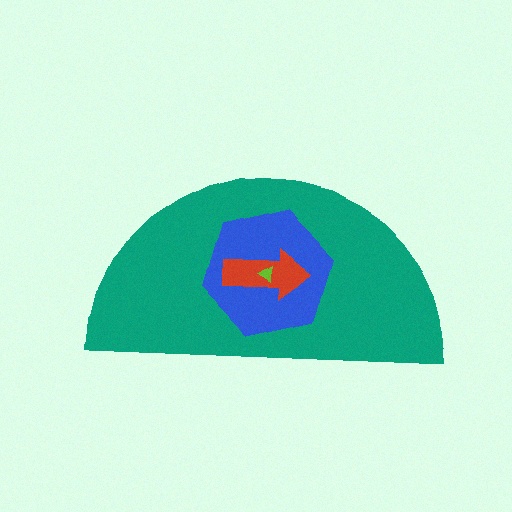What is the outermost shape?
The teal semicircle.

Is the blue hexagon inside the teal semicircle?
Yes.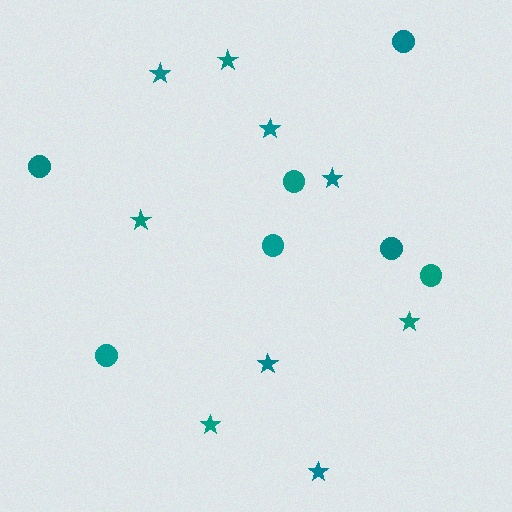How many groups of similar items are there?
There are 2 groups: one group of circles (7) and one group of stars (9).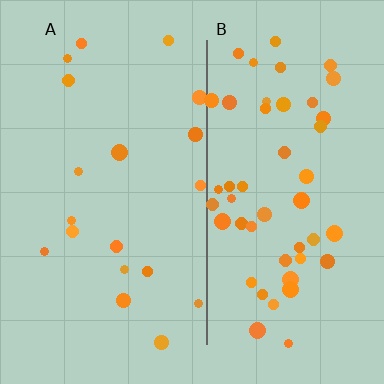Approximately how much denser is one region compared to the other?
Approximately 2.6× — region B over region A.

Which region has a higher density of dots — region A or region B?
B (the right).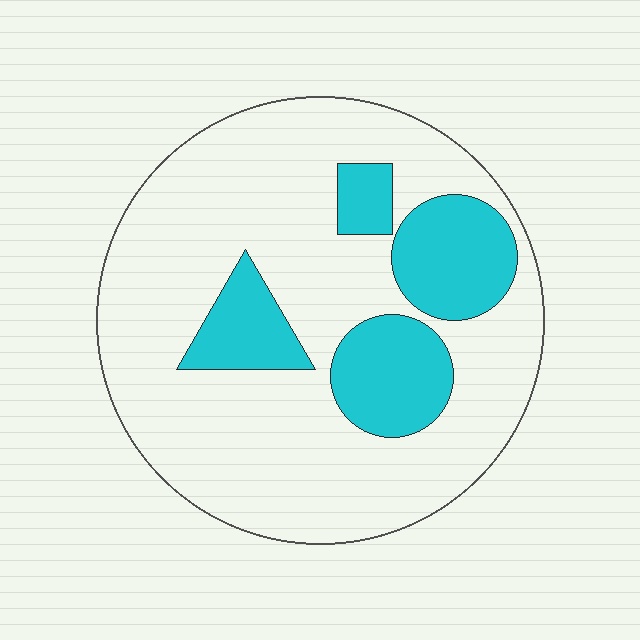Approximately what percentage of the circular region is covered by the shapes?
Approximately 25%.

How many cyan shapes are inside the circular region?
4.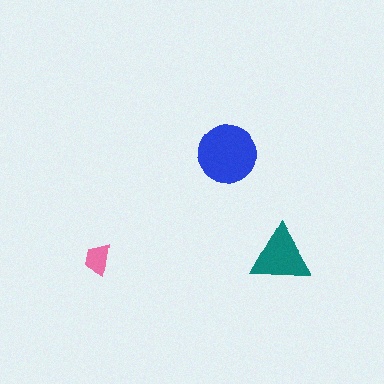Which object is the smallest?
The pink trapezoid.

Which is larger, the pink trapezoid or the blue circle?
The blue circle.